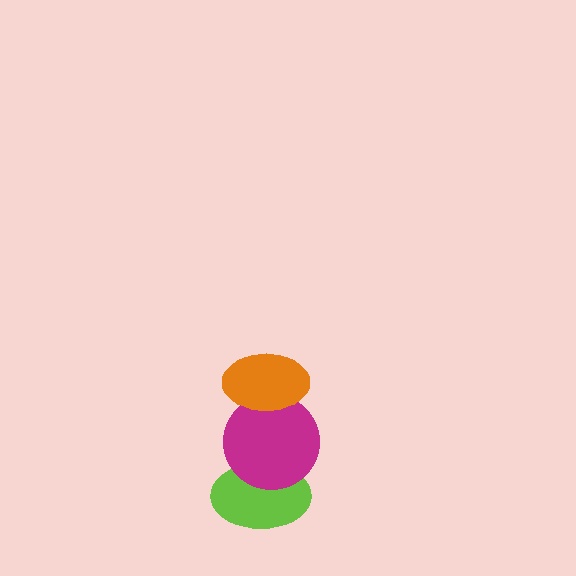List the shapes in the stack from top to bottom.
From top to bottom: the orange ellipse, the magenta circle, the lime ellipse.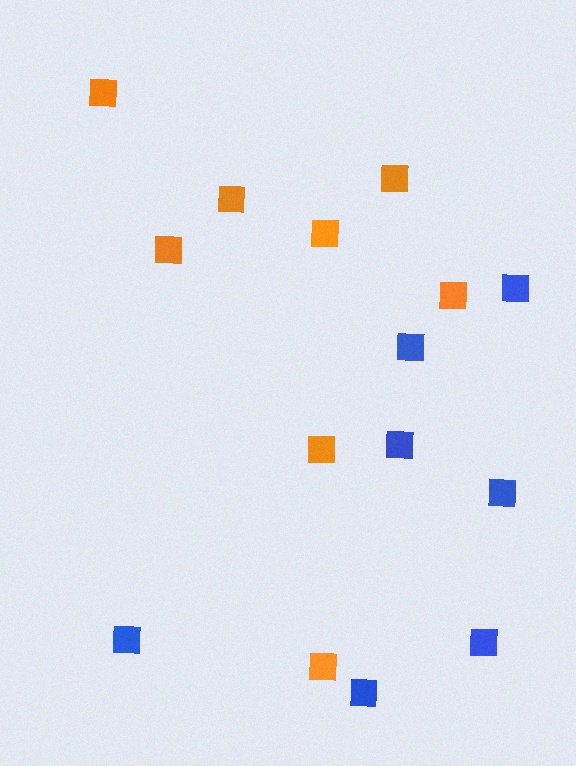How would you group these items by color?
There are 2 groups: one group of orange squares (8) and one group of blue squares (7).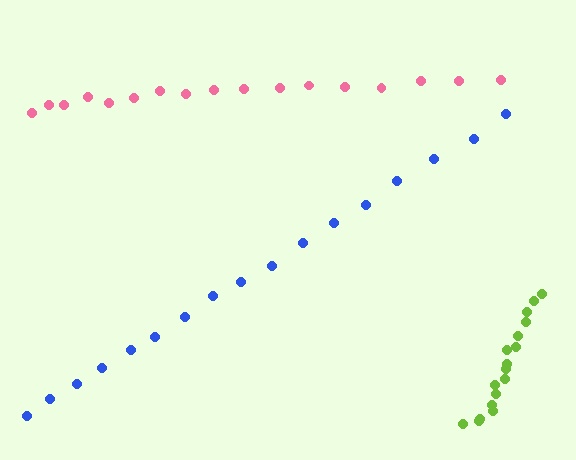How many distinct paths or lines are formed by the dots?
There are 3 distinct paths.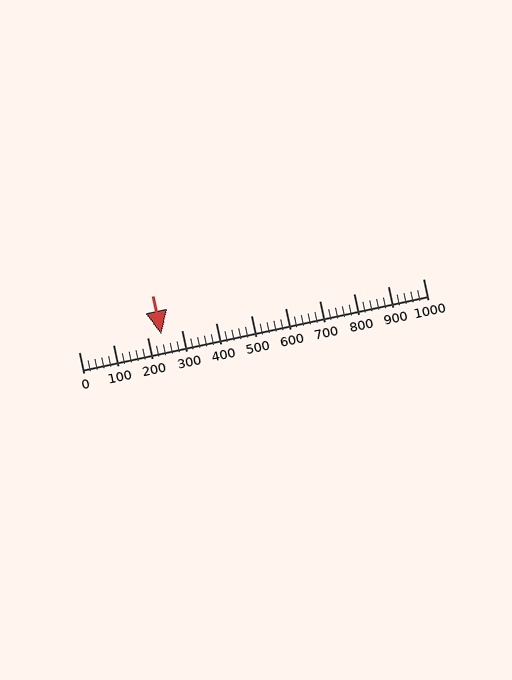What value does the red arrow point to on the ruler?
The red arrow points to approximately 240.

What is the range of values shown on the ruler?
The ruler shows values from 0 to 1000.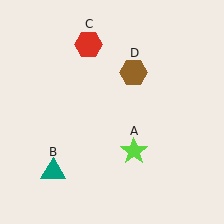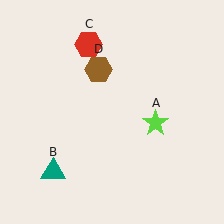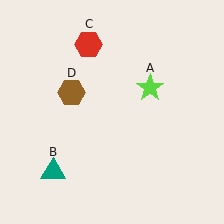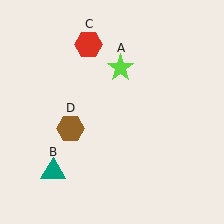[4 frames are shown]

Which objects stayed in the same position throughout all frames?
Teal triangle (object B) and red hexagon (object C) remained stationary.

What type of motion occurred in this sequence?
The lime star (object A), brown hexagon (object D) rotated counterclockwise around the center of the scene.